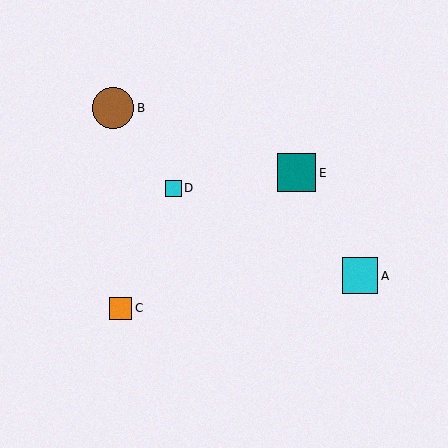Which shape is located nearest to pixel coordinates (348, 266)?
The cyan square (labeled A) at (360, 276) is nearest to that location.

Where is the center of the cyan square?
The center of the cyan square is at (173, 188).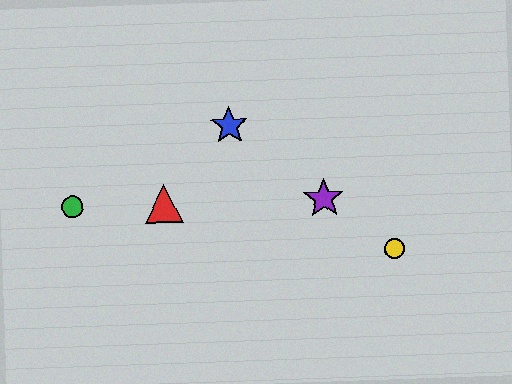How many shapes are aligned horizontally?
3 shapes (the red triangle, the green circle, the purple star) are aligned horizontally.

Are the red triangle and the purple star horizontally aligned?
Yes, both are at y≈204.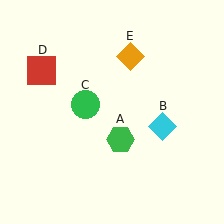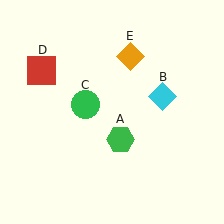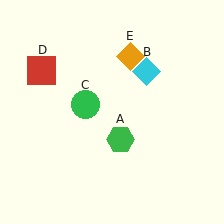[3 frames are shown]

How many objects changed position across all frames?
1 object changed position: cyan diamond (object B).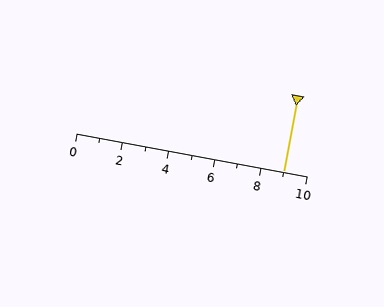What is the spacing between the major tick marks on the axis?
The major ticks are spaced 2 apart.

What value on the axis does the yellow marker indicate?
The marker indicates approximately 9.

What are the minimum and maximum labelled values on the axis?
The axis runs from 0 to 10.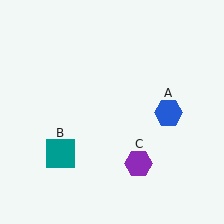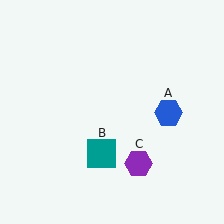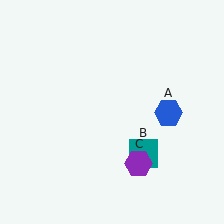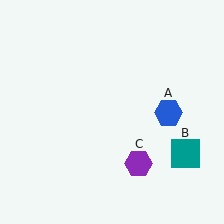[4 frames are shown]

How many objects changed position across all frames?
1 object changed position: teal square (object B).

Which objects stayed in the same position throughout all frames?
Blue hexagon (object A) and purple hexagon (object C) remained stationary.